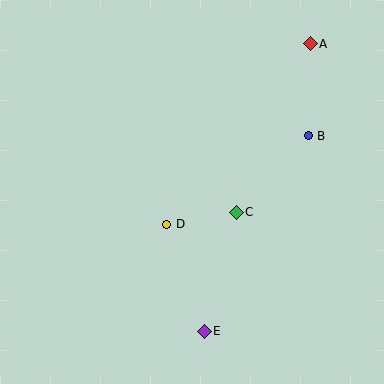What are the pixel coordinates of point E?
Point E is at (204, 332).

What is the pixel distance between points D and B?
The distance between D and B is 167 pixels.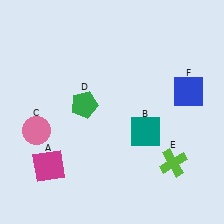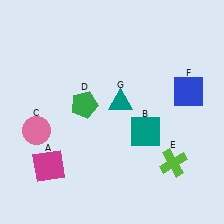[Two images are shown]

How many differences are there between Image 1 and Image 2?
There is 1 difference between the two images.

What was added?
A teal triangle (G) was added in Image 2.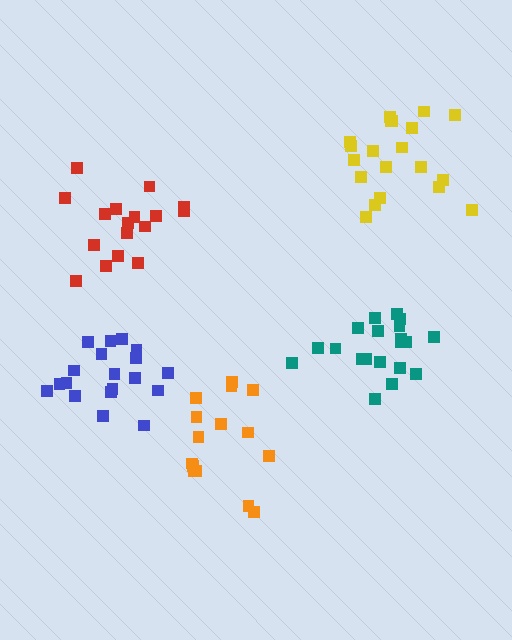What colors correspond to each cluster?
The clusters are colored: orange, blue, red, teal, yellow.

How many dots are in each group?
Group 1: 15 dots, Group 2: 19 dots, Group 3: 17 dots, Group 4: 20 dots, Group 5: 20 dots (91 total).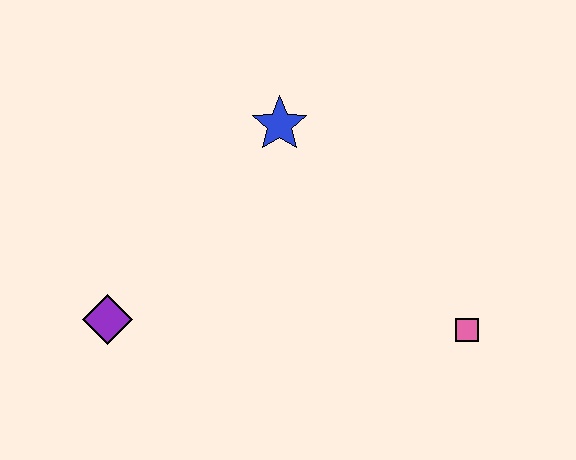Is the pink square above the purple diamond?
No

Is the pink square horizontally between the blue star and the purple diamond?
No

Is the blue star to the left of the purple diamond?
No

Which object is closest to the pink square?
The blue star is closest to the pink square.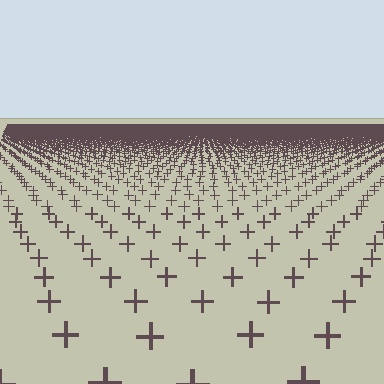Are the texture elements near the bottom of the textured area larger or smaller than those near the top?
Larger. Near the bottom, elements are closer to the viewer and appear at a bigger on-screen size.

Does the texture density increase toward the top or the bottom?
Density increases toward the top.